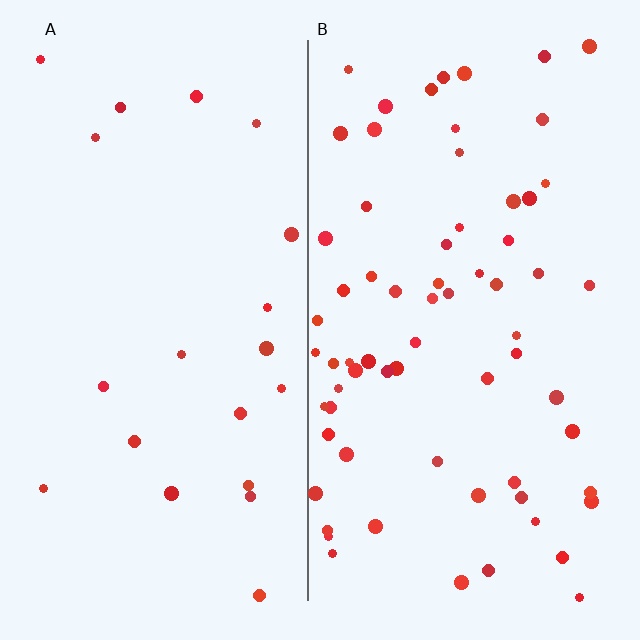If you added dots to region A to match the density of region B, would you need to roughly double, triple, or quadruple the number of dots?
Approximately triple.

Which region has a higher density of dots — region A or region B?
B (the right).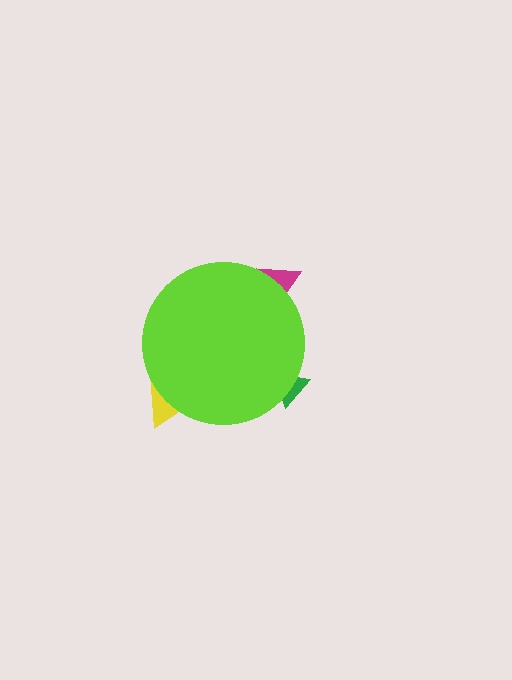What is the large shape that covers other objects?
A lime circle.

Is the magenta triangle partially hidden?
Yes, the magenta triangle is partially hidden behind the lime circle.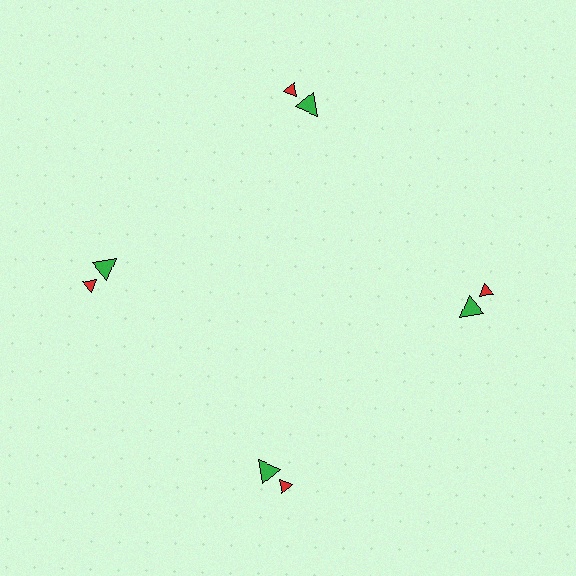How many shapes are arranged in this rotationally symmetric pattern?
There are 8 shapes, arranged in 4 groups of 2.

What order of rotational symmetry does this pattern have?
This pattern has 4-fold rotational symmetry.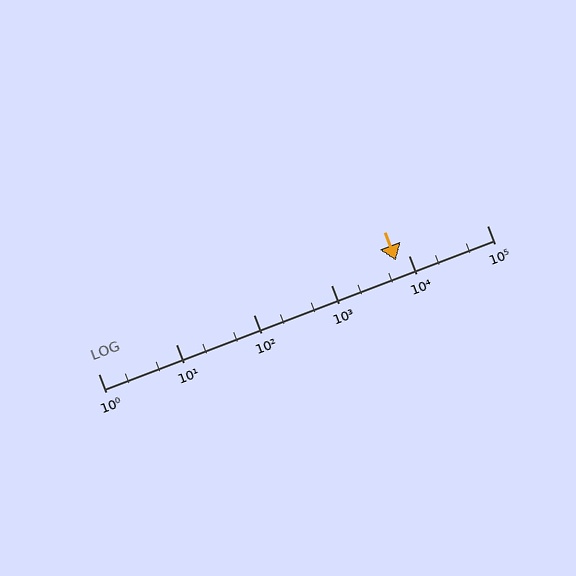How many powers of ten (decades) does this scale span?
The scale spans 5 decades, from 1 to 100000.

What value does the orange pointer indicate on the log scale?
The pointer indicates approximately 6700.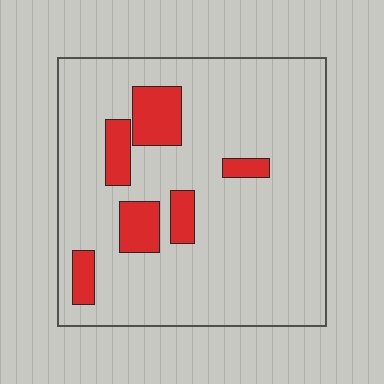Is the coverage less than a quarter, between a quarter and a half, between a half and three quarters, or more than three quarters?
Less than a quarter.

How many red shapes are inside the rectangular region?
6.